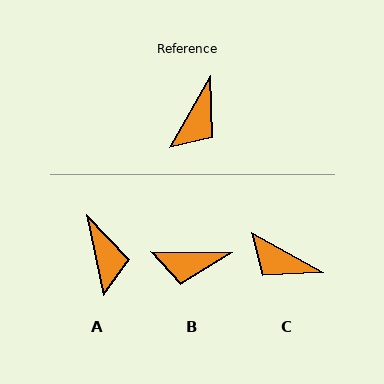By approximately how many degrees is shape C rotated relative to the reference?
Approximately 89 degrees clockwise.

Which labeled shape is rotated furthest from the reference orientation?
C, about 89 degrees away.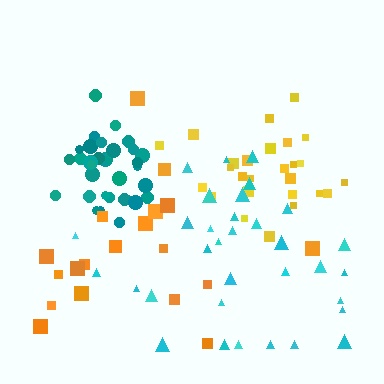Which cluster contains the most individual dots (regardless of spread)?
Cyan (34).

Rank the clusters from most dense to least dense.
teal, yellow, cyan, orange.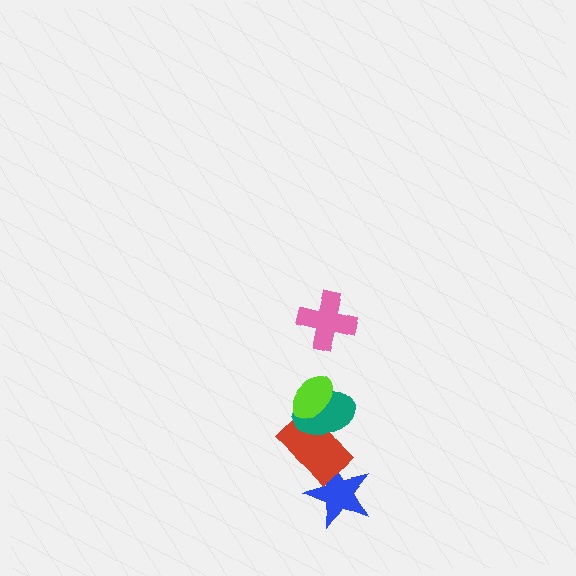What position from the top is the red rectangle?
The red rectangle is 4th from the top.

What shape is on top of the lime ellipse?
The pink cross is on top of the lime ellipse.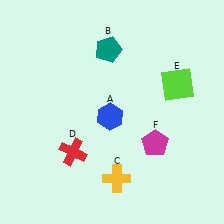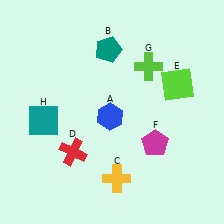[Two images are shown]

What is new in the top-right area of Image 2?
A lime cross (G) was added in the top-right area of Image 2.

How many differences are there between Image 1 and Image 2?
There are 2 differences between the two images.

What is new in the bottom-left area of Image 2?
A teal square (H) was added in the bottom-left area of Image 2.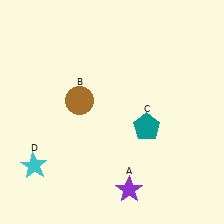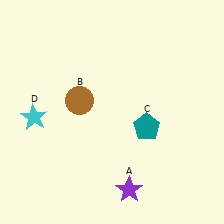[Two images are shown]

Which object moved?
The cyan star (D) moved up.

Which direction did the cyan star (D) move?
The cyan star (D) moved up.